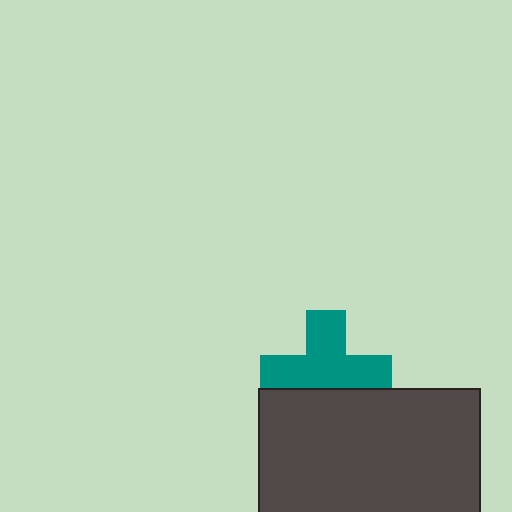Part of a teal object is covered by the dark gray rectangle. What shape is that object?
It is a cross.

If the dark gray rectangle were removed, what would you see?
You would see the complete teal cross.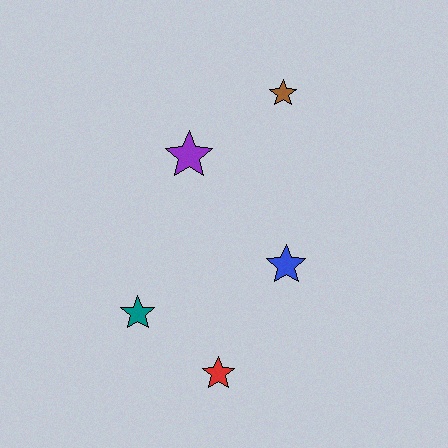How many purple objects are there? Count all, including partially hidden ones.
There is 1 purple object.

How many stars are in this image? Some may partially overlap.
There are 5 stars.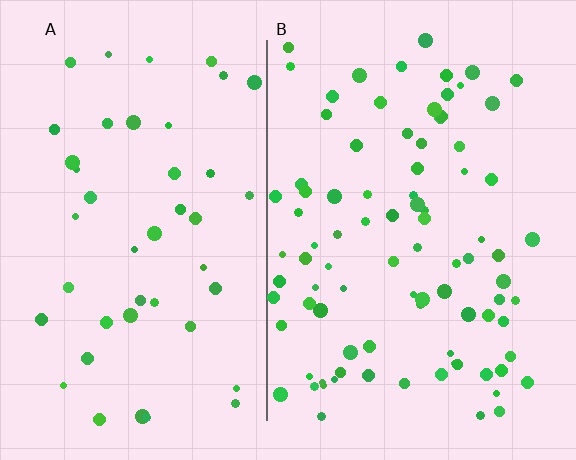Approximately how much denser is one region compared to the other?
Approximately 2.0× — region B over region A.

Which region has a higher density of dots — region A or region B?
B (the right).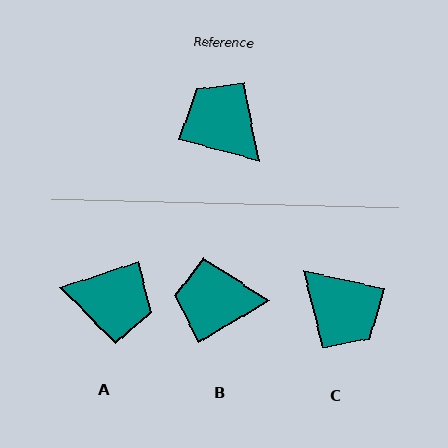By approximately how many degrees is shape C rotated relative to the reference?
Approximately 177 degrees clockwise.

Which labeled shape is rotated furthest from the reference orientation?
C, about 177 degrees away.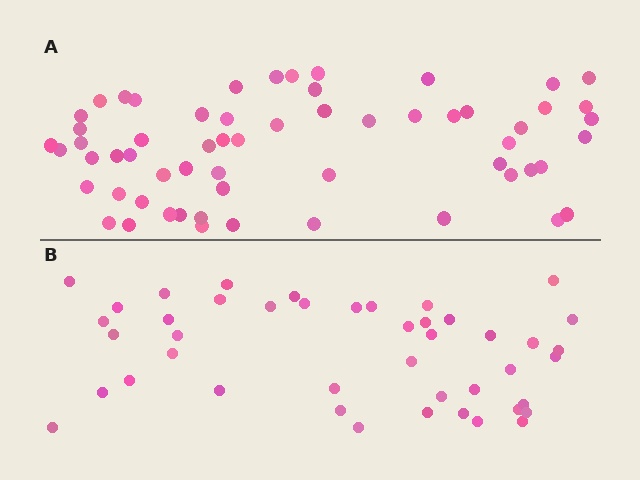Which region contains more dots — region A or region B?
Region A (the top region) has more dots.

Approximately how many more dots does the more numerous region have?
Region A has approximately 15 more dots than region B.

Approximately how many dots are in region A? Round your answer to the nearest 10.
About 60 dots.